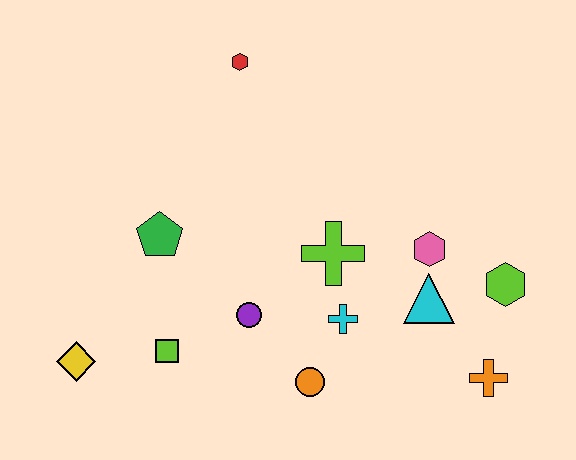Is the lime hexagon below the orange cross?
No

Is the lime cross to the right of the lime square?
Yes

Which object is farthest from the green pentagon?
The orange cross is farthest from the green pentagon.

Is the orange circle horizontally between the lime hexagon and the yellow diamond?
Yes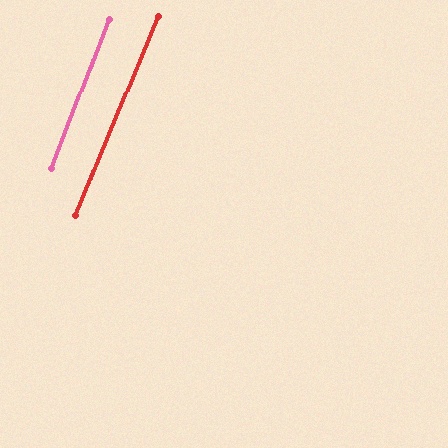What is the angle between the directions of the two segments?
Approximately 1 degree.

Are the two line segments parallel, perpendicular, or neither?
Parallel — their directions differ by only 1.4°.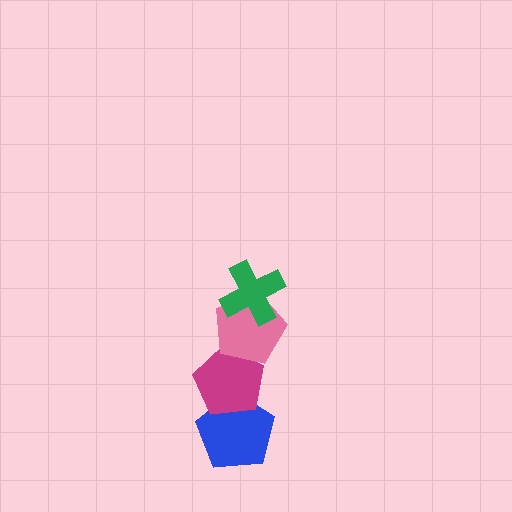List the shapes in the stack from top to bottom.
From top to bottom: the green cross, the pink pentagon, the magenta pentagon, the blue pentagon.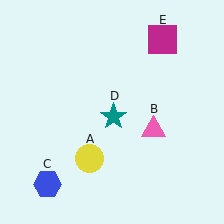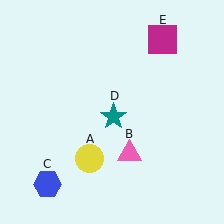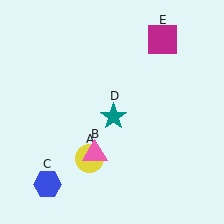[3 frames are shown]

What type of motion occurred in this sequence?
The pink triangle (object B) rotated clockwise around the center of the scene.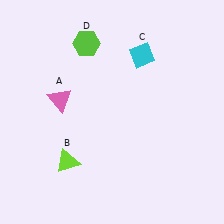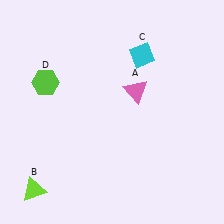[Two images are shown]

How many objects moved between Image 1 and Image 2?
3 objects moved between the two images.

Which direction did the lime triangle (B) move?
The lime triangle (B) moved left.